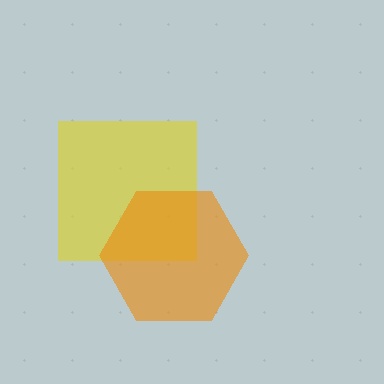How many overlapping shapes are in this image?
There are 2 overlapping shapes in the image.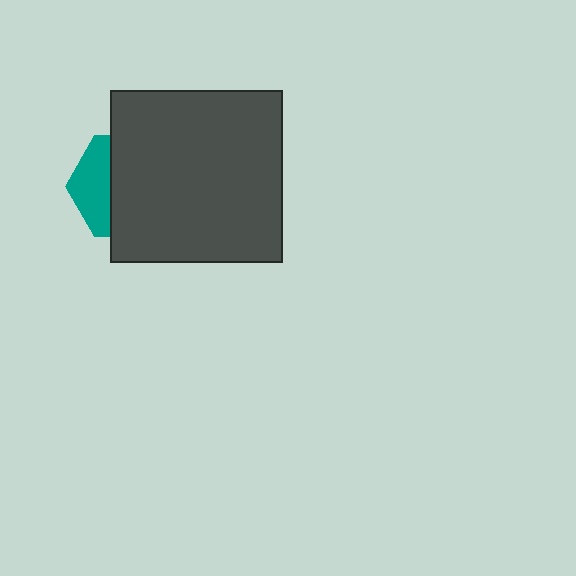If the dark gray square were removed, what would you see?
You would see the complete teal hexagon.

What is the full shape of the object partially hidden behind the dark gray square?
The partially hidden object is a teal hexagon.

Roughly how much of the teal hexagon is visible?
A small part of it is visible (roughly 34%).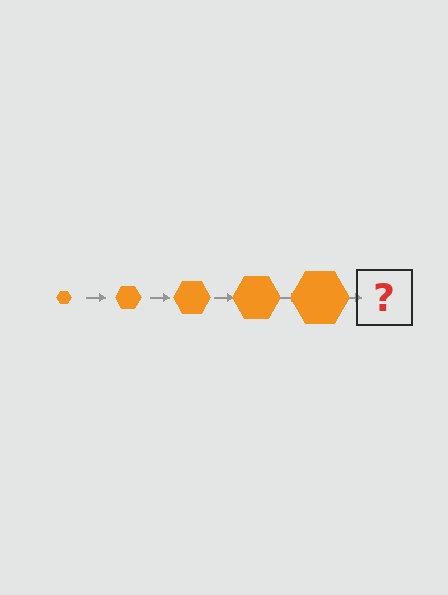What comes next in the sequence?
The next element should be an orange hexagon, larger than the previous one.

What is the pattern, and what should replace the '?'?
The pattern is that the hexagon gets progressively larger each step. The '?' should be an orange hexagon, larger than the previous one.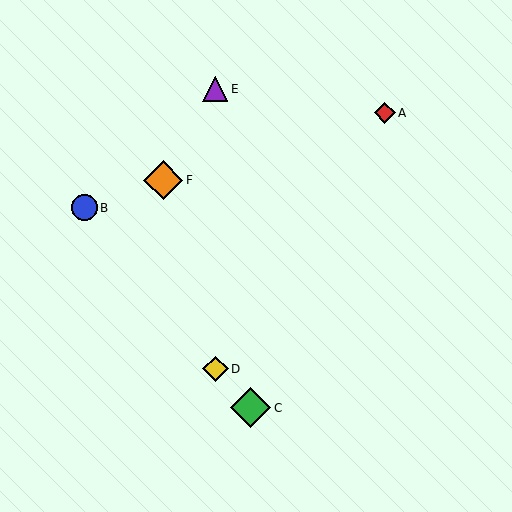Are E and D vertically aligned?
Yes, both are at x≈215.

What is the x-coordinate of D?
Object D is at x≈215.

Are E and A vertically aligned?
No, E is at x≈215 and A is at x≈385.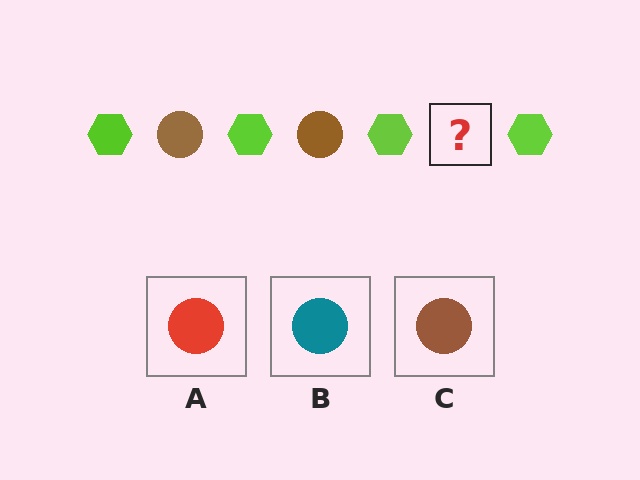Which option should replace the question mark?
Option C.